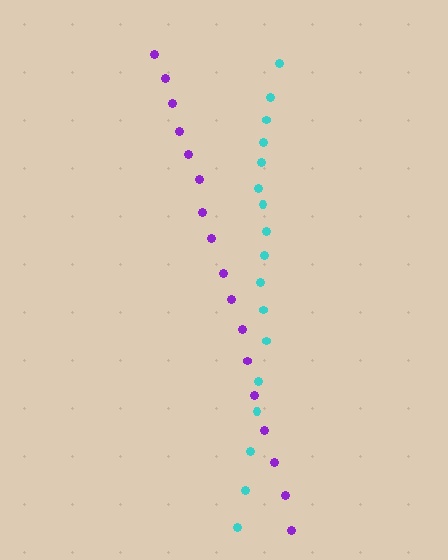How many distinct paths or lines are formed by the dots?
There are 2 distinct paths.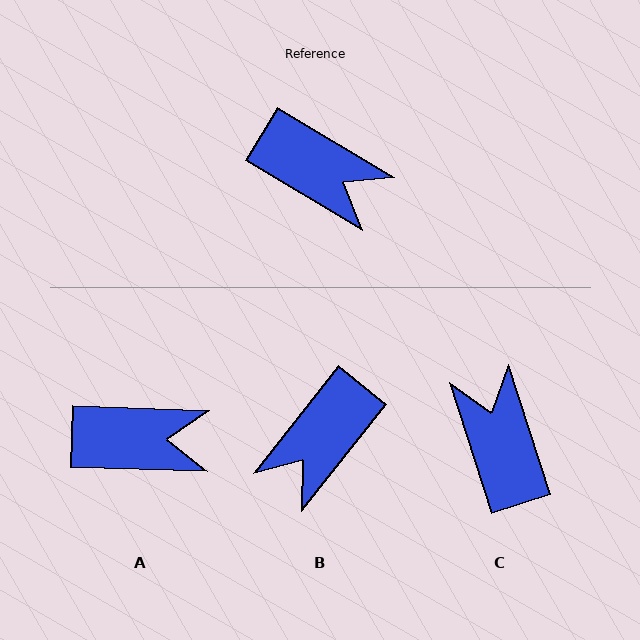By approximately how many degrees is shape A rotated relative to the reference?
Approximately 29 degrees counter-clockwise.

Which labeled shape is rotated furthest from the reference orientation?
C, about 139 degrees away.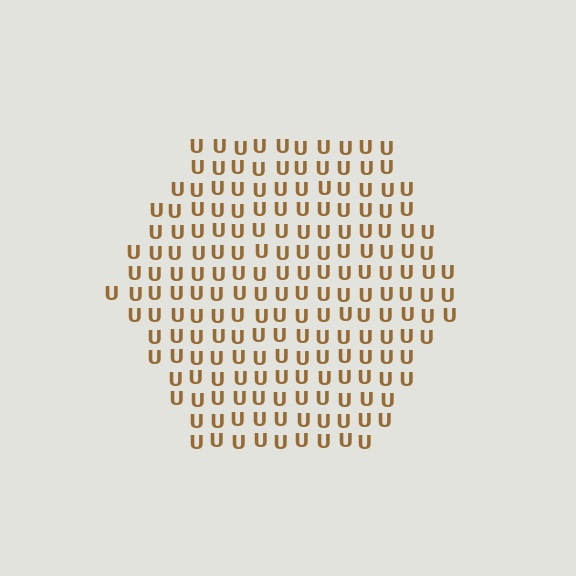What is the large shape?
The large shape is a hexagon.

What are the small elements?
The small elements are letter U's.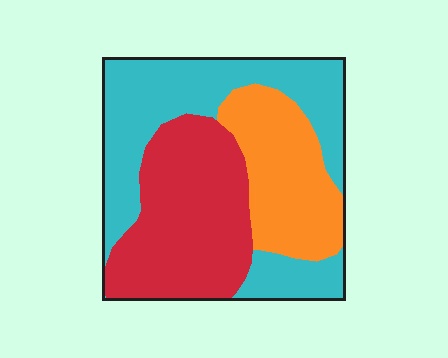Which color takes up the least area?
Orange, at roughly 25%.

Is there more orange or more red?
Red.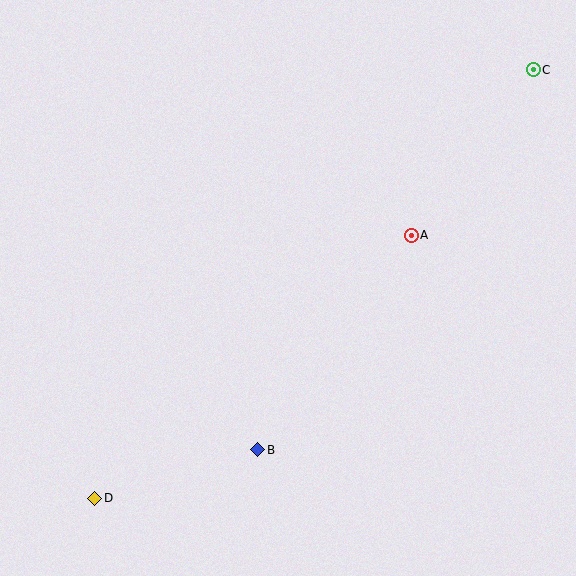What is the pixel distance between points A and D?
The distance between A and D is 411 pixels.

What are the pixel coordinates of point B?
Point B is at (258, 450).